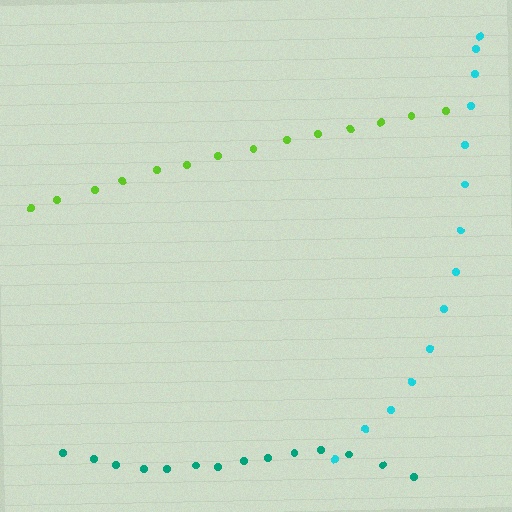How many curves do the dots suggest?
There are 3 distinct paths.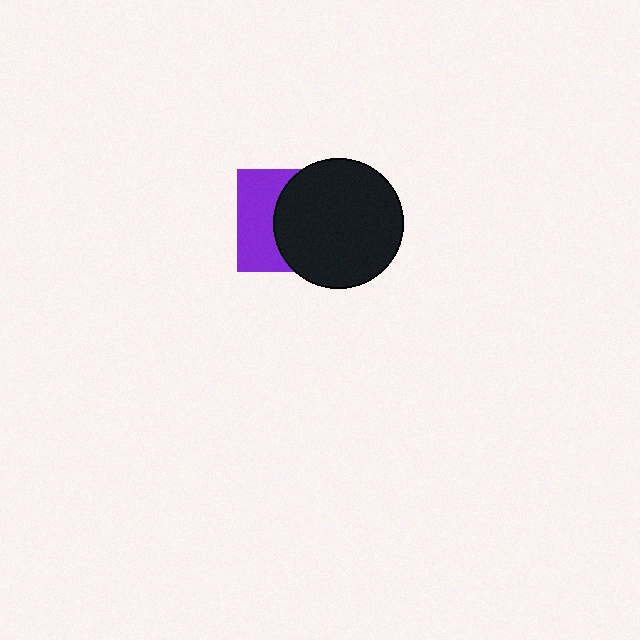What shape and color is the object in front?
The object in front is a black circle.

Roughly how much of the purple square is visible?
A small part of it is visible (roughly 41%).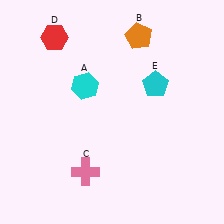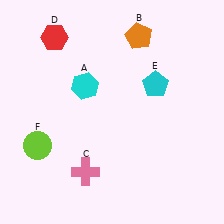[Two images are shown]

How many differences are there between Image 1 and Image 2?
There is 1 difference between the two images.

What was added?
A lime circle (F) was added in Image 2.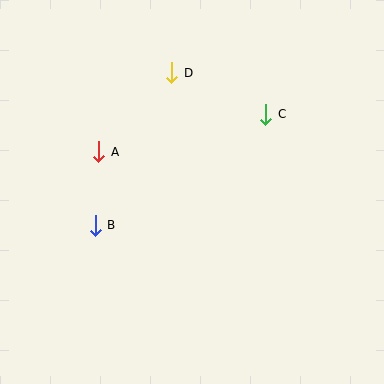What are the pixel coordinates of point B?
Point B is at (95, 225).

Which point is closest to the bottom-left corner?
Point B is closest to the bottom-left corner.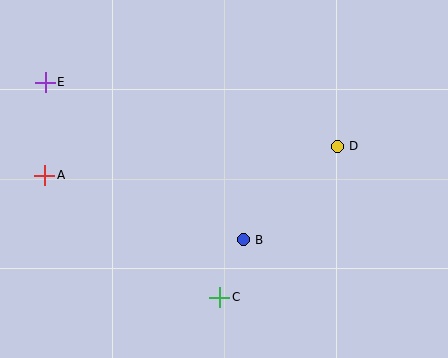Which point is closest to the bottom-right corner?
Point C is closest to the bottom-right corner.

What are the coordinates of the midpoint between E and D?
The midpoint between E and D is at (191, 114).